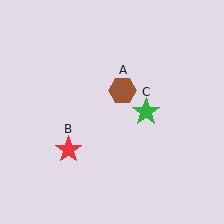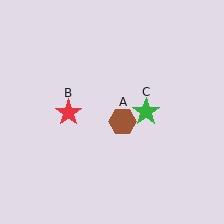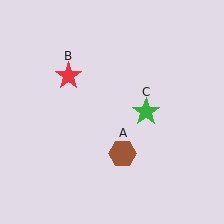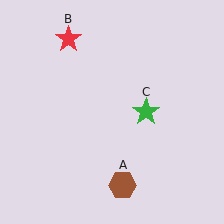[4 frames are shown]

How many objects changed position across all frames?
2 objects changed position: brown hexagon (object A), red star (object B).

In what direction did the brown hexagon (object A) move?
The brown hexagon (object A) moved down.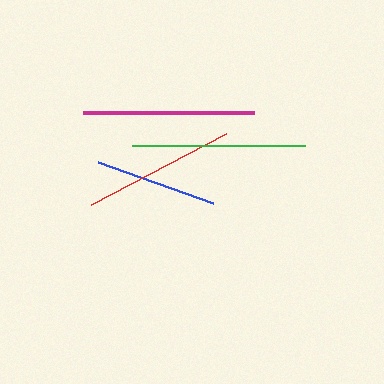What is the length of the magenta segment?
The magenta segment is approximately 172 pixels long.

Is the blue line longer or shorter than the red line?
The red line is longer than the blue line.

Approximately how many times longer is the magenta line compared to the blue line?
The magenta line is approximately 1.4 times the length of the blue line.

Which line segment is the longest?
The green line is the longest at approximately 173 pixels.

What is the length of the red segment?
The red segment is approximately 153 pixels long.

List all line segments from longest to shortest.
From longest to shortest: green, magenta, red, blue.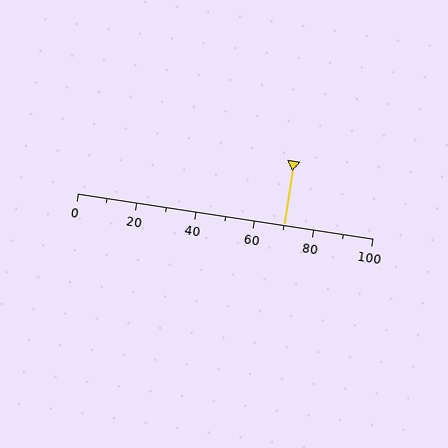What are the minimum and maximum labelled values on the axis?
The axis runs from 0 to 100.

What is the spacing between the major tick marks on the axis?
The major ticks are spaced 20 apart.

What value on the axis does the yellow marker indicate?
The marker indicates approximately 70.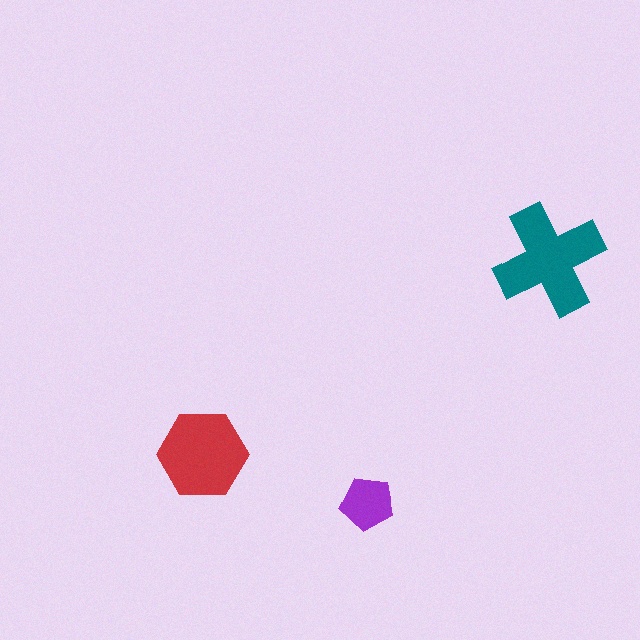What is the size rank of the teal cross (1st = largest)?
1st.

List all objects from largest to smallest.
The teal cross, the red hexagon, the purple pentagon.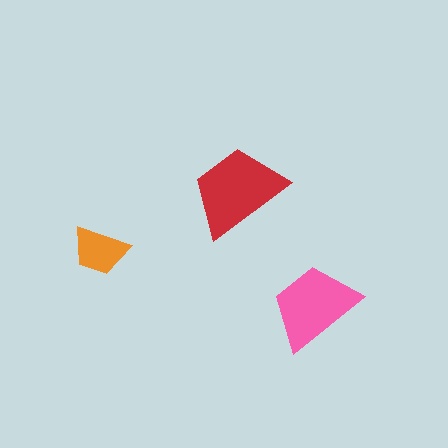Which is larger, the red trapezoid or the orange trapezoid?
The red one.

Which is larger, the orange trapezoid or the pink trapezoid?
The pink one.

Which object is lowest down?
The pink trapezoid is bottommost.